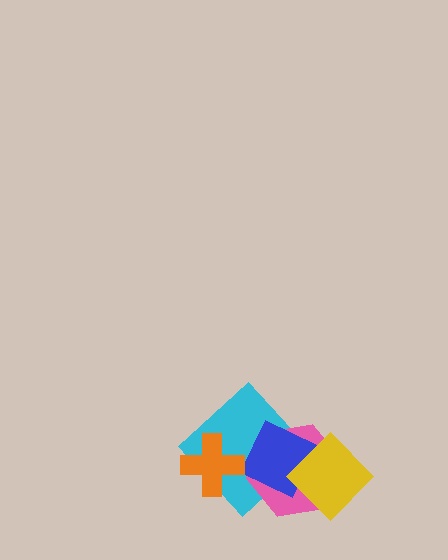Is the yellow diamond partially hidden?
No, no other shape covers it.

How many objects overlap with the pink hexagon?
3 objects overlap with the pink hexagon.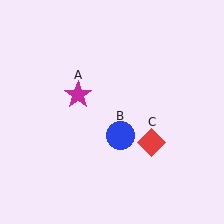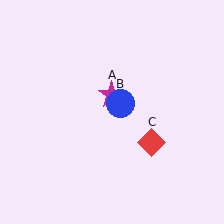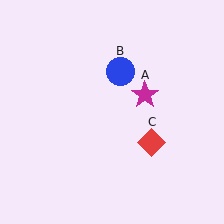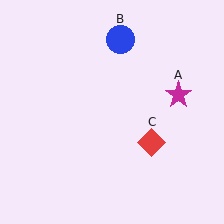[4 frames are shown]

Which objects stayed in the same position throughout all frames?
Red diamond (object C) remained stationary.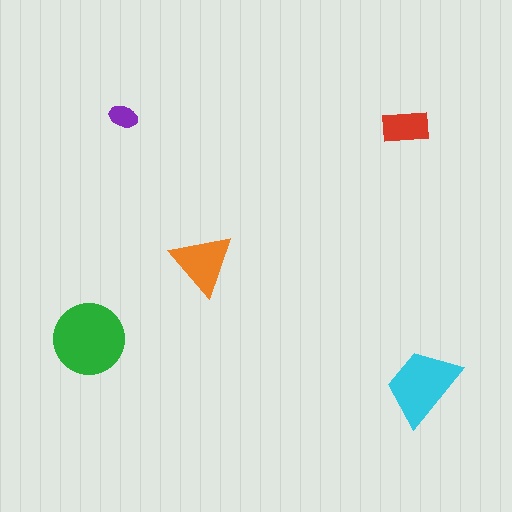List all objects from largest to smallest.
The green circle, the cyan trapezoid, the orange triangle, the red rectangle, the purple ellipse.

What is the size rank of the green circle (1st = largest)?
1st.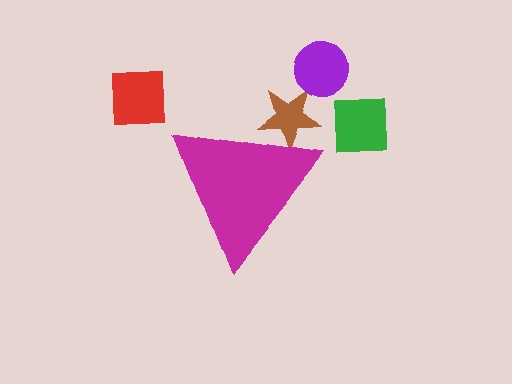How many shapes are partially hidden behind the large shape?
1 shape is partially hidden.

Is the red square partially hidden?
No, the red square is fully visible.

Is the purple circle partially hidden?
No, the purple circle is fully visible.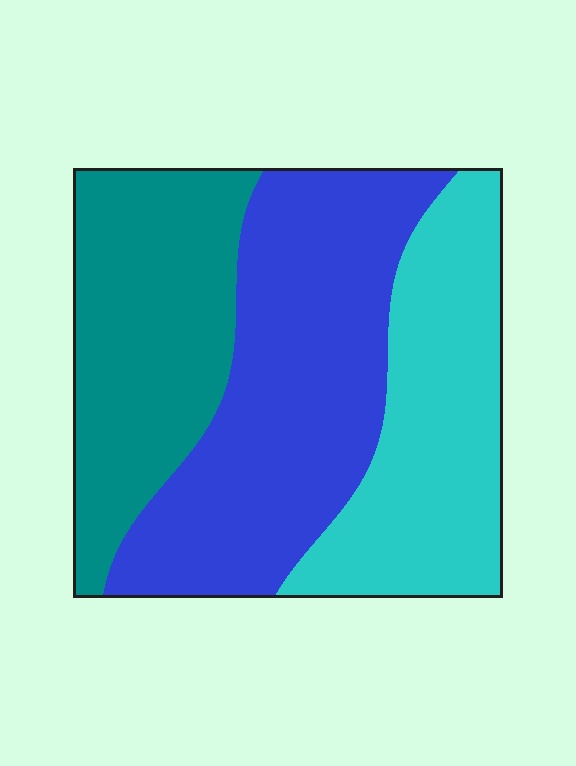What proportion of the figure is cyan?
Cyan takes up about one third (1/3) of the figure.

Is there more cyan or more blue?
Blue.